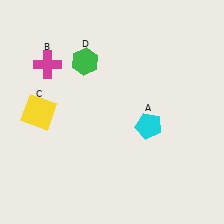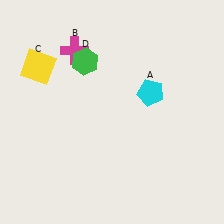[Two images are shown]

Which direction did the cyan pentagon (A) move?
The cyan pentagon (A) moved up.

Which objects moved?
The objects that moved are: the cyan pentagon (A), the magenta cross (B), the yellow square (C).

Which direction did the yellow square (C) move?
The yellow square (C) moved up.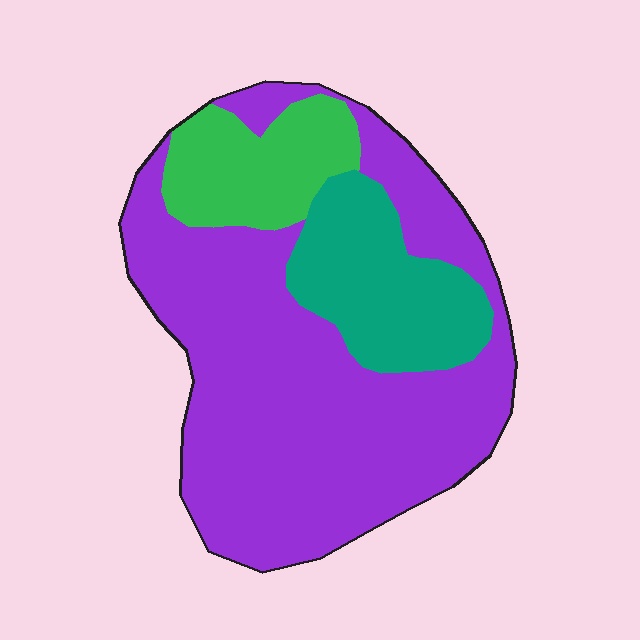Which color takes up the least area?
Green, at roughly 15%.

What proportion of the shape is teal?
Teal covers roughly 20% of the shape.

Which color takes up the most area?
Purple, at roughly 65%.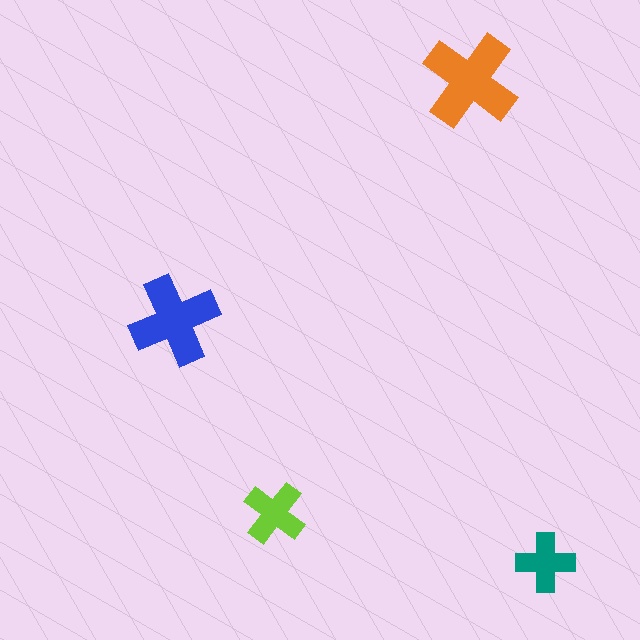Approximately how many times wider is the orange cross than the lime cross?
About 1.5 times wider.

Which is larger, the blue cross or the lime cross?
The blue one.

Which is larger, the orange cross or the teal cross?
The orange one.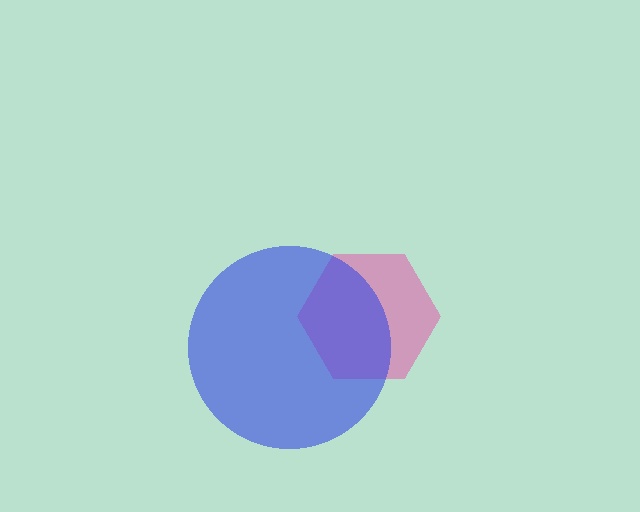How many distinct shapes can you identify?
There are 2 distinct shapes: a pink hexagon, a blue circle.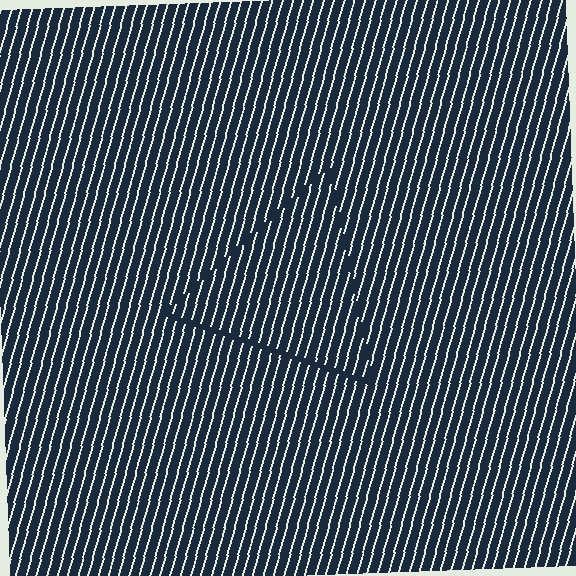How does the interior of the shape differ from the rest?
The interior of the shape contains the same grating, shifted by half a period — the contour is defined by the phase discontinuity where line-ends from the inner and outer gratings abut.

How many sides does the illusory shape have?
3 sides — the line-ends trace a triangle.